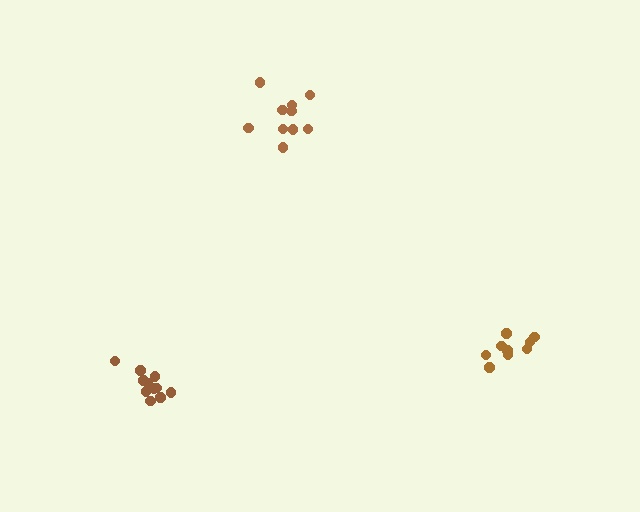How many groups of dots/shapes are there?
There are 3 groups.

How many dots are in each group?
Group 1: 10 dots, Group 2: 10 dots, Group 3: 11 dots (31 total).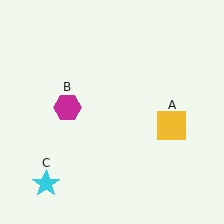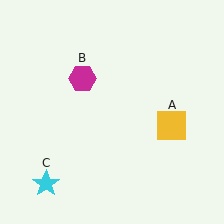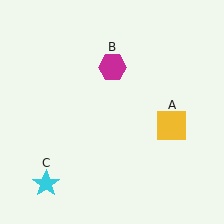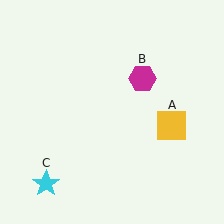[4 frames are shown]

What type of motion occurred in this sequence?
The magenta hexagon (object B) rotated clockwise around the center of the scene.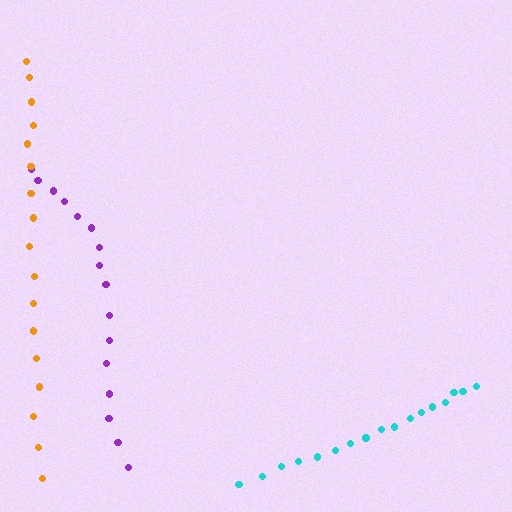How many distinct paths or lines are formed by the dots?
There are 3 distinct paths.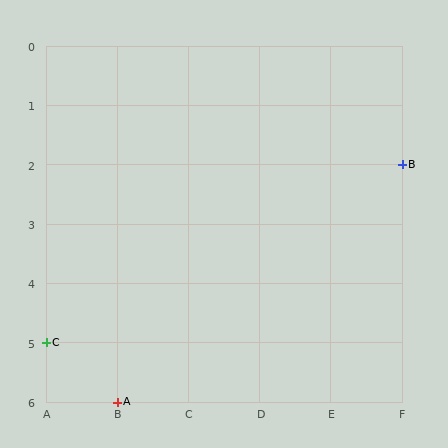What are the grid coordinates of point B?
Point B is at grid coordinates (F, 2).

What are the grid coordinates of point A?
Point A is at grid coordinates (B, 6).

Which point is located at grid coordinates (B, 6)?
Point A is at (B, 6).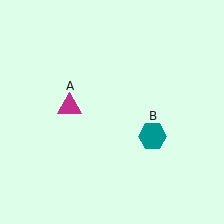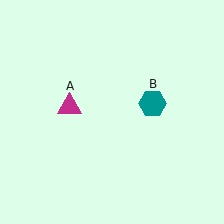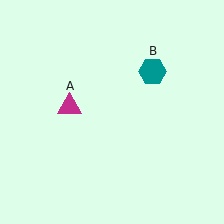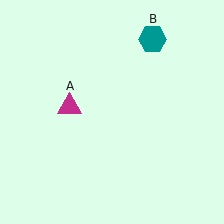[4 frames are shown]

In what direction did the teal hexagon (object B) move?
The teal hexagon (object B) moved up.